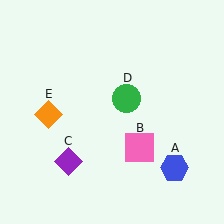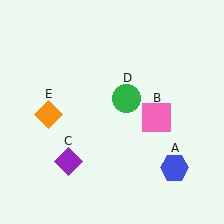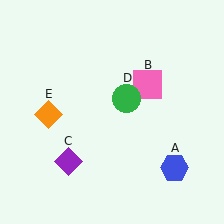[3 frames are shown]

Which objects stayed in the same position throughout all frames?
Blue hexagon (object A) and purple diamond (object C) and green circle (object D) and orange diamond (object E) remained stationary.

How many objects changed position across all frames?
1 object changed position: pink square (object B).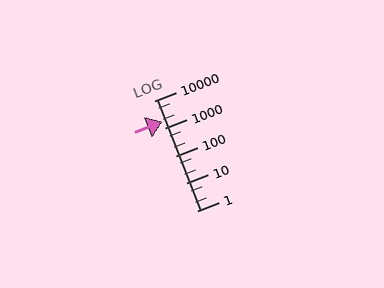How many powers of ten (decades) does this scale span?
The scale spans 4 decades, from 1 to 10000.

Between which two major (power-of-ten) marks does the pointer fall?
The pointer is between 1000 and 10000.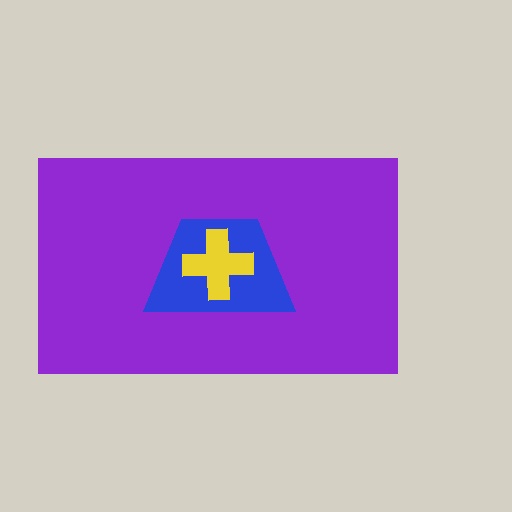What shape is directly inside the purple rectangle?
The blue trapezoid.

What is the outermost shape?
The purple rectangle.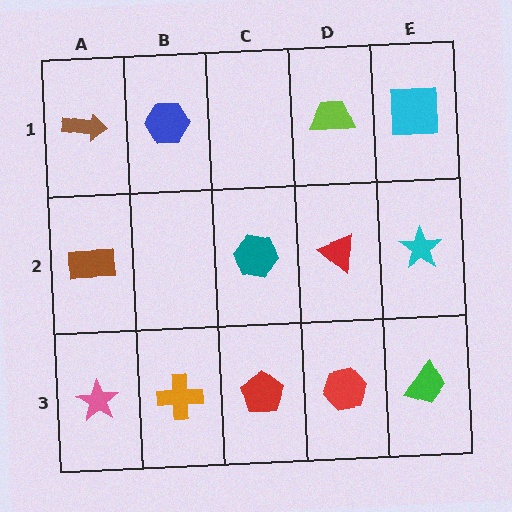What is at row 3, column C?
A red pentagon.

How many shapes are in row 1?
4 shapes.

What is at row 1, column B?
A blue hexagon.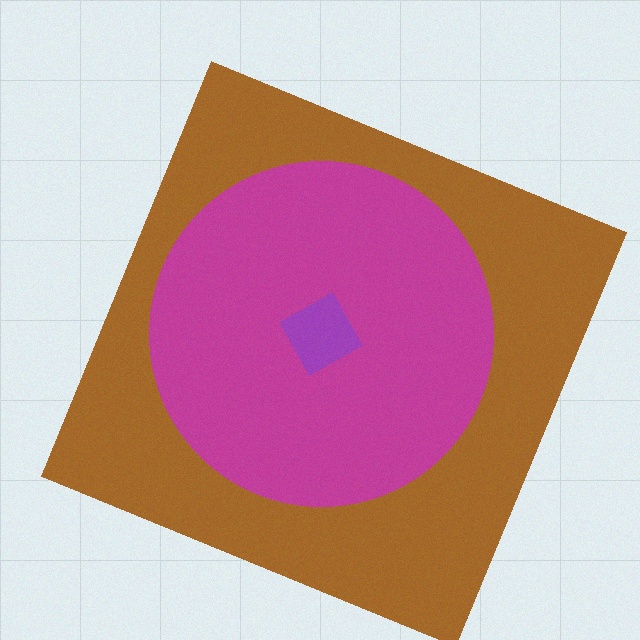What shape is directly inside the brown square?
The magenta circle.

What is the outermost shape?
The brown square.